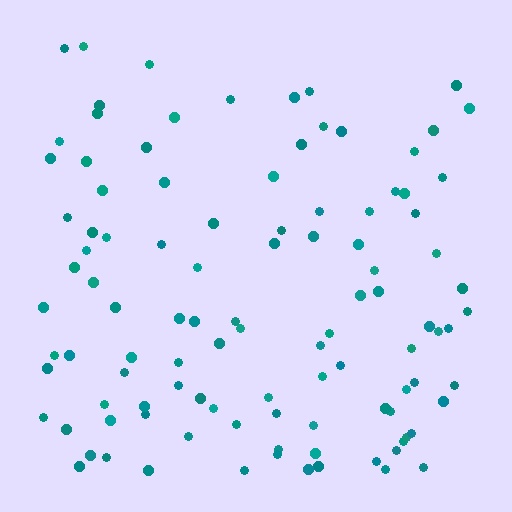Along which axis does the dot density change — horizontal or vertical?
Vertical.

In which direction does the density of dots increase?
From top to bottom, with the bottom side densest.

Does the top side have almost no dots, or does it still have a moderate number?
Still a moderate number, just noticeably fewer than the bottom.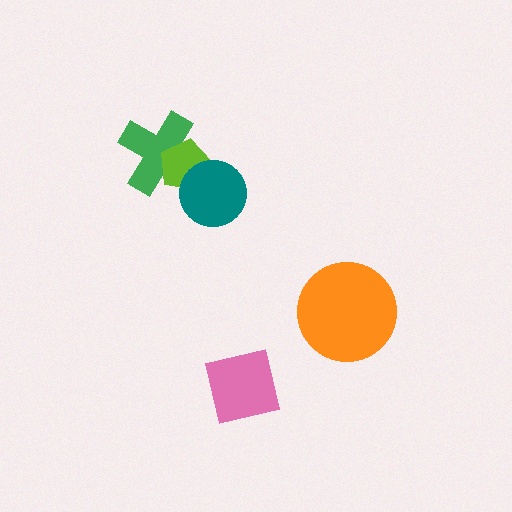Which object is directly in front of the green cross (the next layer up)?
The lime pentagon is directly in front of the green cross.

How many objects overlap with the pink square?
0 objects overlap with the pink square.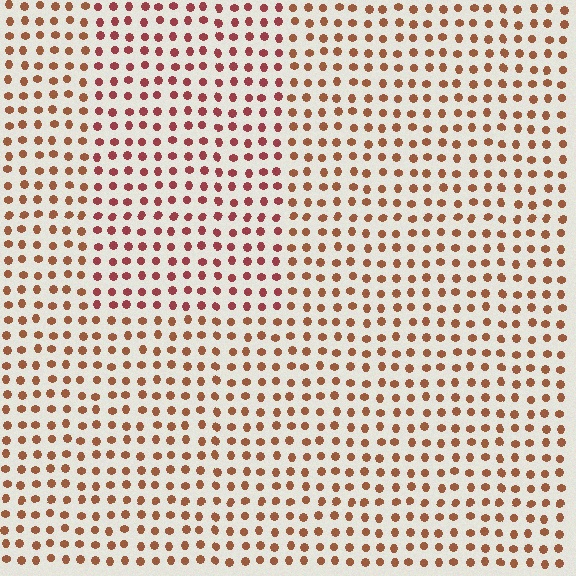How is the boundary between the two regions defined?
The boundary is defined purely by a slight shift in hue (about 25 degrees). Spacing, size, and orientation are identical on both sides.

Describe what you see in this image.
The image is filled with small brown elements in a uniform arrangement. A rectangle-shaped region is visible where the elements are tinted to a slightly different hue, forming a subtle color boundary.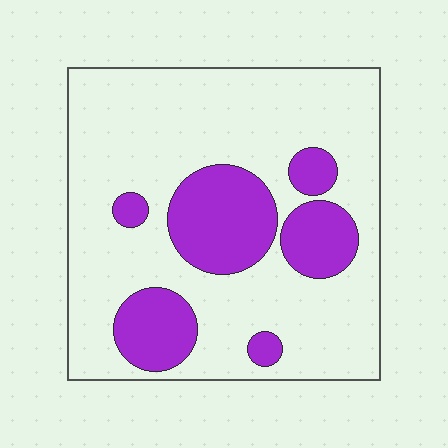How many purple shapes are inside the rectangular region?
6.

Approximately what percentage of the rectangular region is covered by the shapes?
Approximately 25%.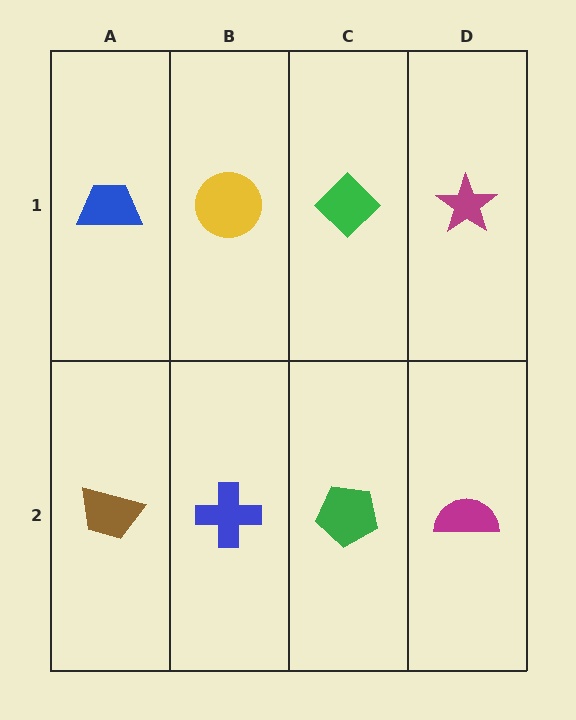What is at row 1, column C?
A green diamond.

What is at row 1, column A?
A blue trapezoid.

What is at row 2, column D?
A magenta semicircle.